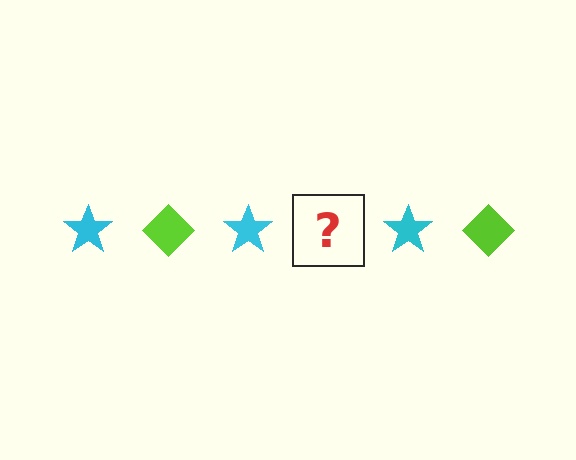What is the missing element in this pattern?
The missing element is a lime diamond.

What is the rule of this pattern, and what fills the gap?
The rule is that the pattern alternates between cyan star and lime diamond. The gap should be filled with a lime diamond.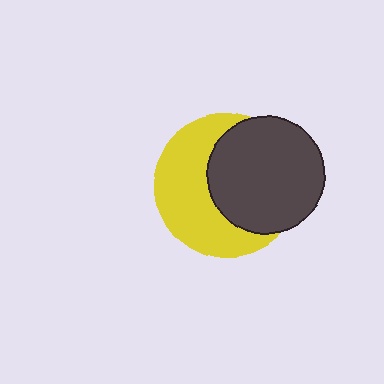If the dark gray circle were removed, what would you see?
You would see the complete yellow circle.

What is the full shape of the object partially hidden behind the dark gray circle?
The partially hidden object is a yellow circle.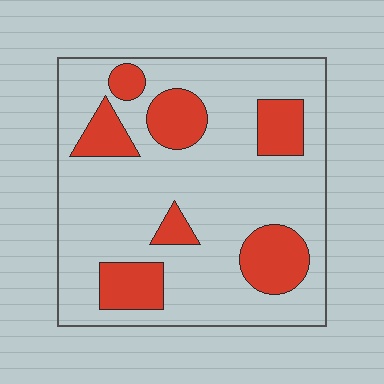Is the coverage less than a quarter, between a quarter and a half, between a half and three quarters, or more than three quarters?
Less than a quarter.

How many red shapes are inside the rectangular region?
7.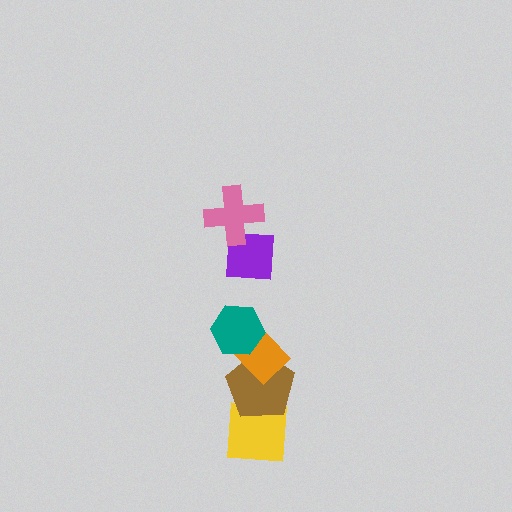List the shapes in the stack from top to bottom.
From top to bottom: the pink cross, the purple square, the teal hexagon, the orange rectangle, the brown pentagon, the yellow square.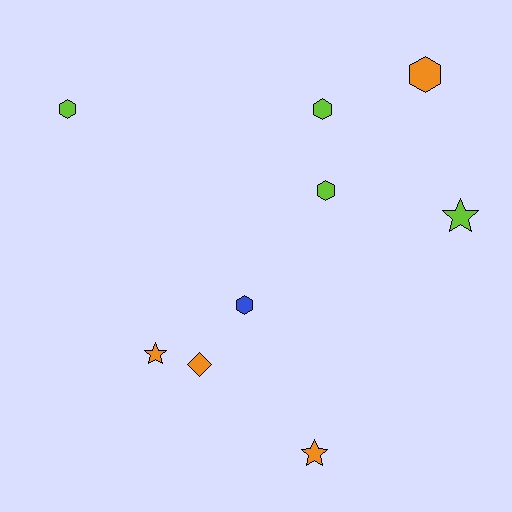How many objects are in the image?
There are 9 objects.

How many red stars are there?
There are no red stars.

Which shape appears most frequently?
Hexagon, with 5 objects.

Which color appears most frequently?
Orange, with 4 objects.